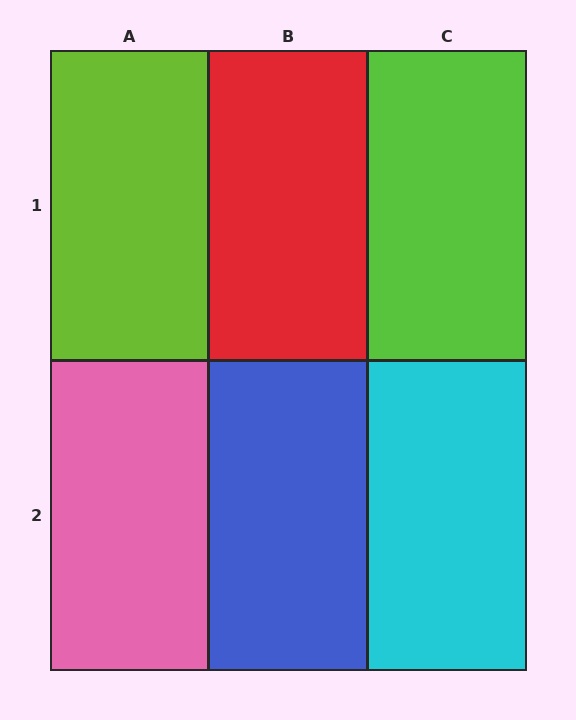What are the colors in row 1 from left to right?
Lime, red, lime.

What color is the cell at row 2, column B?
Blue.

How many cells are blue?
1 cell is blue.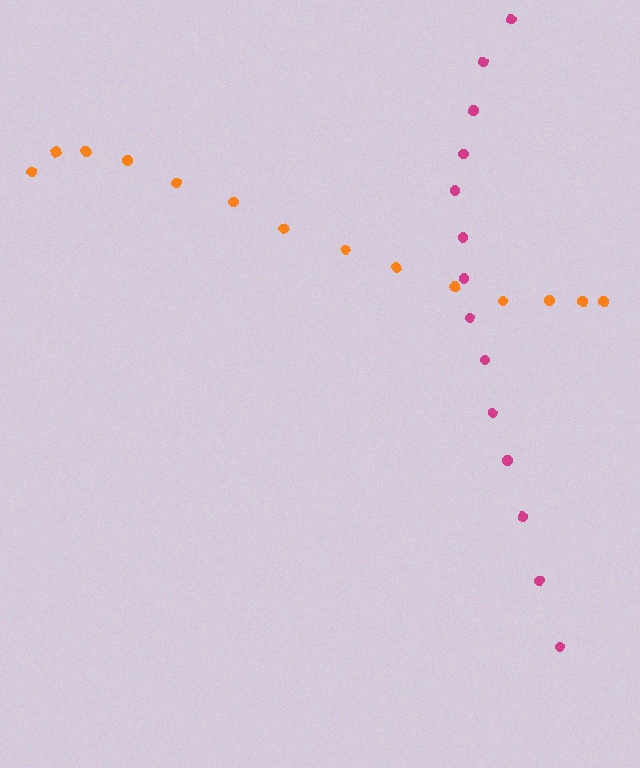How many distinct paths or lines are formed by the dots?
There are 2 distinct paths.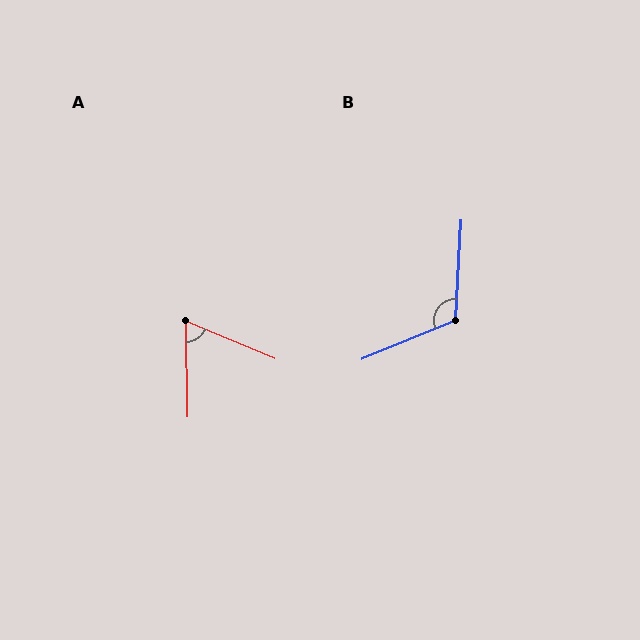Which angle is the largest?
B, at approximately 115 degrees.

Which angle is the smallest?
A, at approximately 66 degrees.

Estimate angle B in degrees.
Approximately 115 degrees.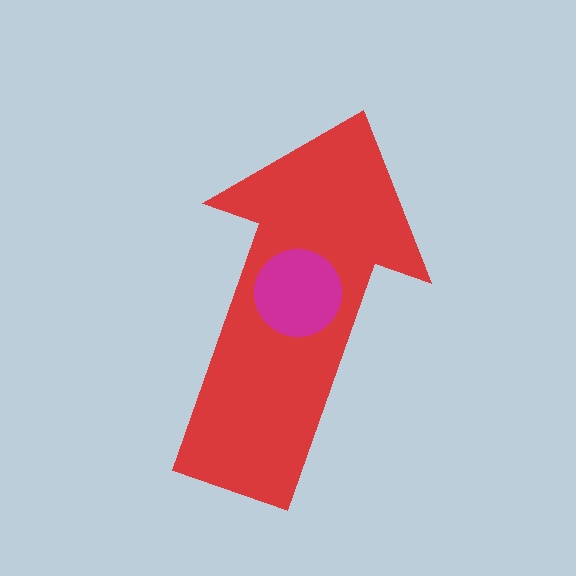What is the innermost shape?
The magenta circle.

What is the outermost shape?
The red arrow.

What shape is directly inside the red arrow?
The magenta circle.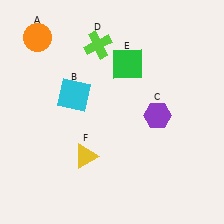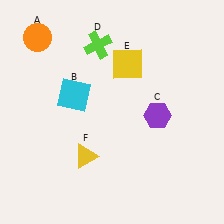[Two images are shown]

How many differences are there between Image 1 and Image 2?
There is 1 difference between the two images.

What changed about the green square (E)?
In Image 1, E is green. In Image 2, it changed to yellow.